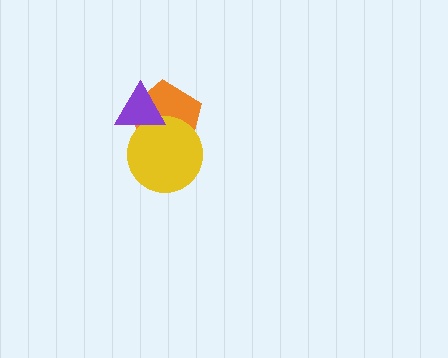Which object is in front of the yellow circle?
The purple triangle is in front of the yellow circle.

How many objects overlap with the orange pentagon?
2 objects overlap with the orange pentagon.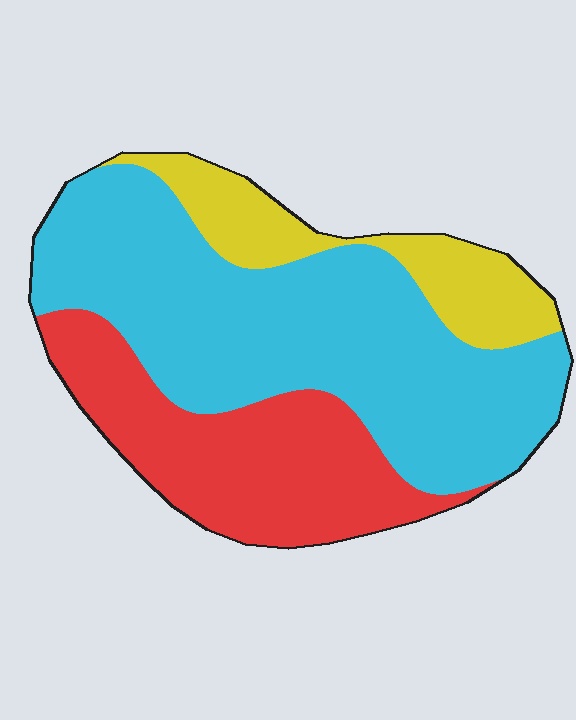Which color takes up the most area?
Cyan, at roughly 55%.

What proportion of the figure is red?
Red takes up between a quarter and a half of the figure.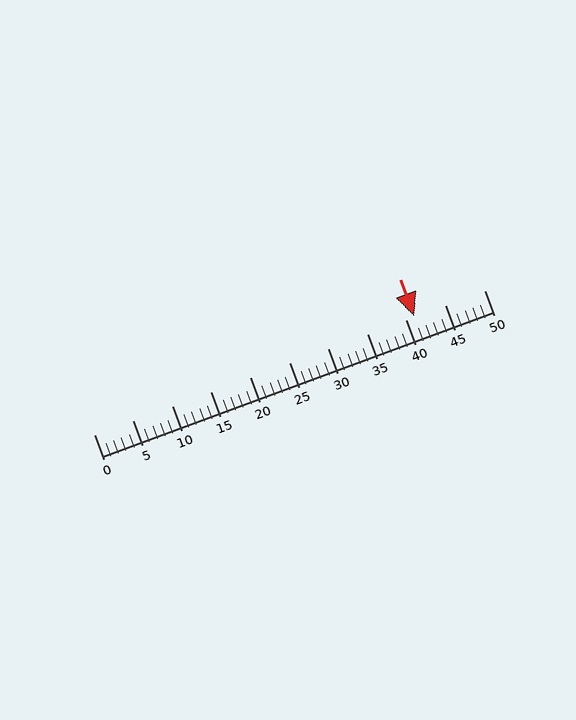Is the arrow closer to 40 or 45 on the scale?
The arrow is closer to 40.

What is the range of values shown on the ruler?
The ruler shows values from 0 to 50.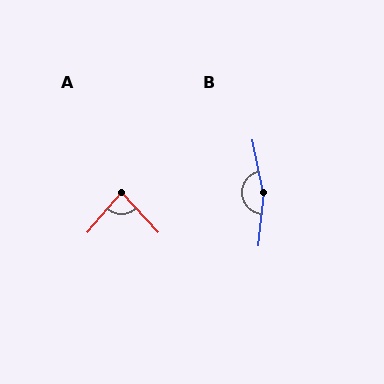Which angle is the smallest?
A, at approximately 83 degrees.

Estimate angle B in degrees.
Approximately 163 degrees.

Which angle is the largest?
B, at approximately 163 degrees.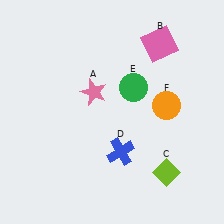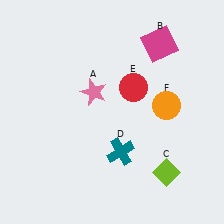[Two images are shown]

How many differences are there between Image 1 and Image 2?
There are 3 differences between the two images.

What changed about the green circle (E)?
In Image 1, E is green. In Image 2, it changed to red.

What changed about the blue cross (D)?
In Image 1, D is blue. In Image 2, it changed to teal.